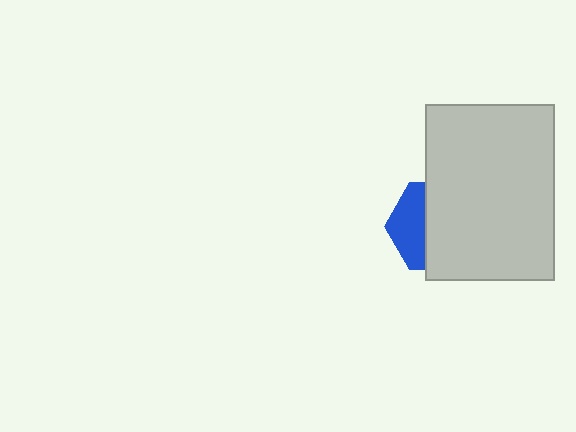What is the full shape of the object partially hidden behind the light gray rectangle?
The partially hidden object is a blue hexagon.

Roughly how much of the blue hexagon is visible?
A small part of it is visible (roughly 38%).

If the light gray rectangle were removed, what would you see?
You would see the complete blue hexagon.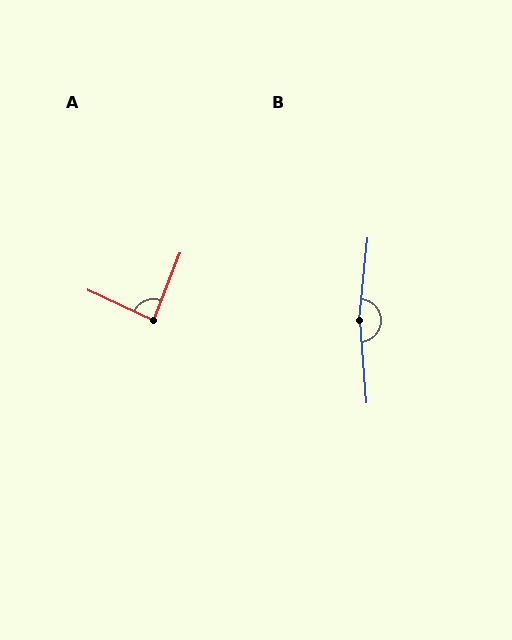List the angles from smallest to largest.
A (86°), B (169°).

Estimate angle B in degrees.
Approximately 169 degrees.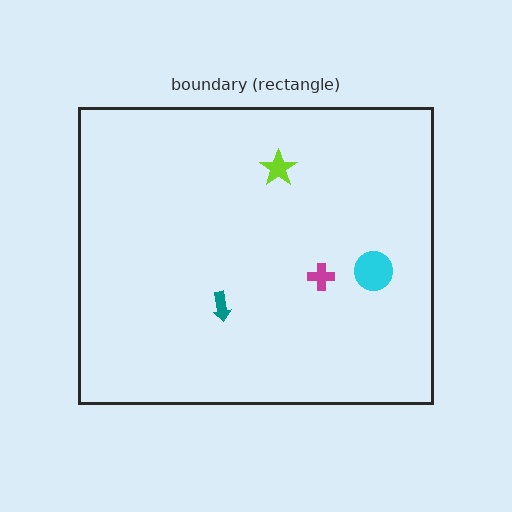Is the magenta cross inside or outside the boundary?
Inside.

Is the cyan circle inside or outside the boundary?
Inside.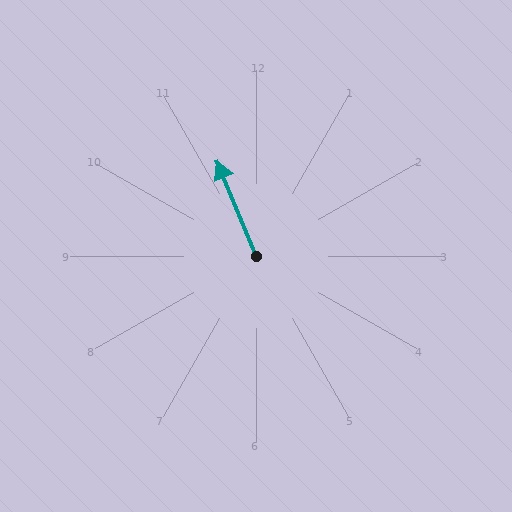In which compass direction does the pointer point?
North.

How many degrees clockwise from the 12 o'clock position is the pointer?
Approximately 338 degrees.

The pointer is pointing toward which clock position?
Roughly 11 o'clock.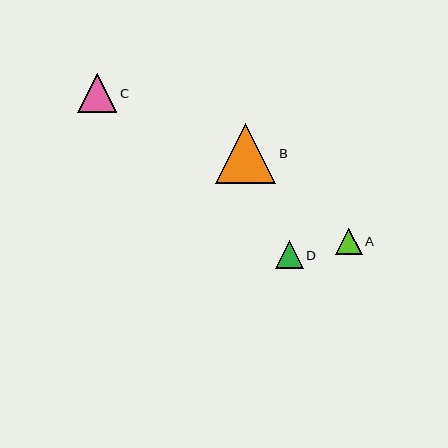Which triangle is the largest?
Triangle B is the largest with a size of approximately 60 pixels.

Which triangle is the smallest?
Triangle A is the smallest with a size of approximately 27 pixels.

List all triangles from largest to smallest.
From largest to smallest: B, C, D, A.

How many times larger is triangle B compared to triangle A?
Triangle B is approximately 2.3 times the size of triangle A.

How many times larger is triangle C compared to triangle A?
Triangle C is approximately 1.5 times the size of triangle A.